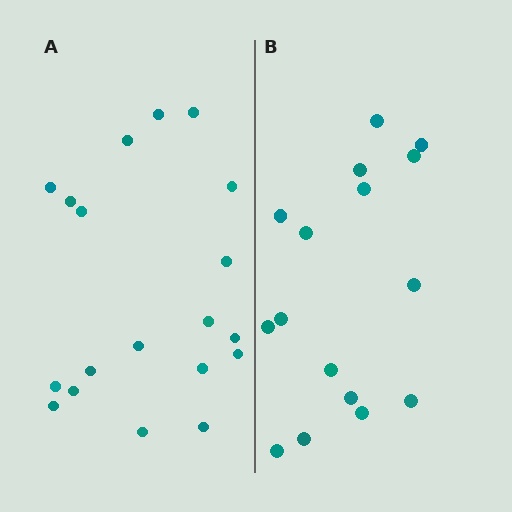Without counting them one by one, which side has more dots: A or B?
Region A (the left region) has more dots.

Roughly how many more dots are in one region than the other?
Region A has just a few more — roughly 2 or 3 more dots than region B.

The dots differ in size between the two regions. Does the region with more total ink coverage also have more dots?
No. Region B has more total ink coverage because its dots are larger, but region A actually contains more individual dots. Total area can be misleading — the number of items is what matters here.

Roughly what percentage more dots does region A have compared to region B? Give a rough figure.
About 20% more.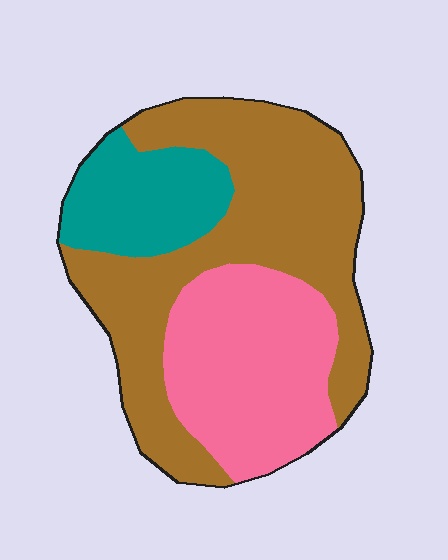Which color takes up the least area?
Teal, at roughly 15%.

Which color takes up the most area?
Brown, at roughly 50%.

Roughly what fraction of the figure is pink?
Pink takes up about one third (1/3) of the figure.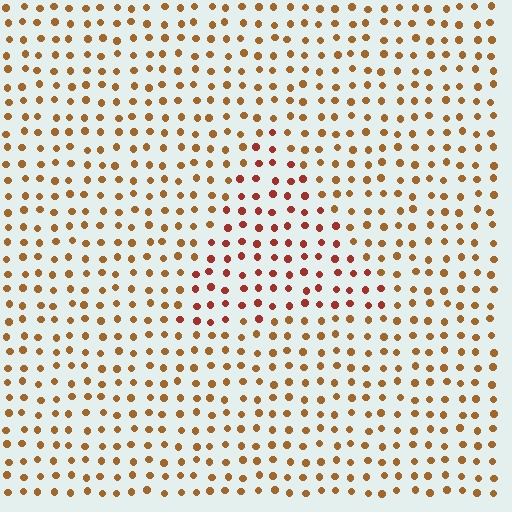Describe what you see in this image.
The image is filled with small brown elements in a uniform arrangement. A triangle-shaped region is visible where the elements are tinted to a slightly different hue, forming a subtle color boundary.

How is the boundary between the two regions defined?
The boundary is defined purely by a slight shift in hue (about 29 degrees). Spacing, size, and orientation are identical on both sides.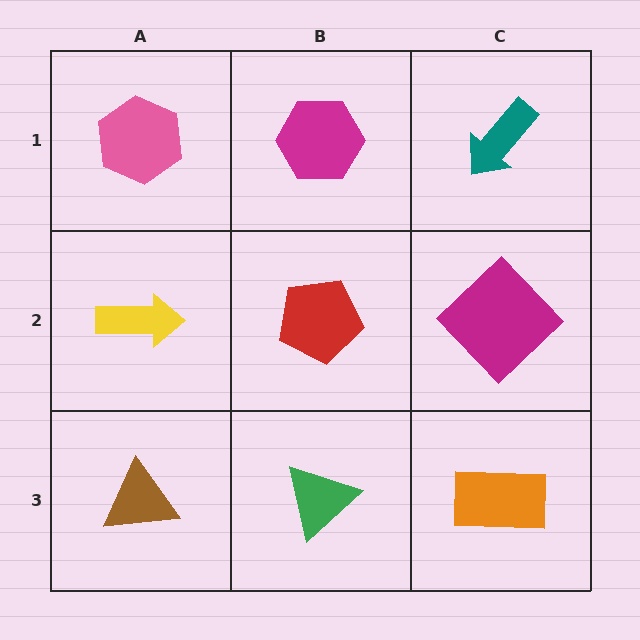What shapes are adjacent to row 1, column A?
A yellow arrow (row 2, column A), a magenta hexagon (row 1, column B).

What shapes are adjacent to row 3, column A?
A yellow arrow (row 2, column A), a green triangle (row 3, column B).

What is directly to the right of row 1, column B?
A teal arrow.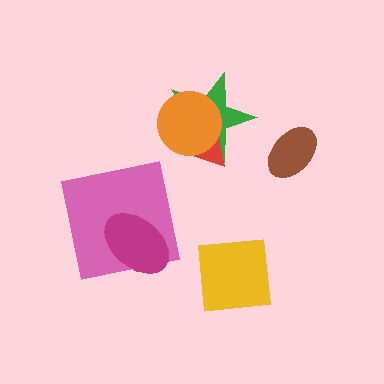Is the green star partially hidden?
Yes, it is partially covered by another shape.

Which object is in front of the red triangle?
The orange circle is in front of the red triangle.